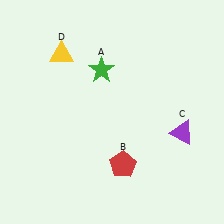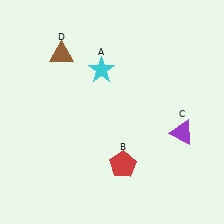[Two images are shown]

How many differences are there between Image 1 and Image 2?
There are 2 differences between the two images.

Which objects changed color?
A changed from green to cyan. D changed from yellow to brown.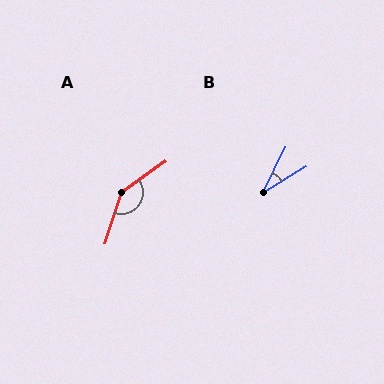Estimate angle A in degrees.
Approximately 143 degrees.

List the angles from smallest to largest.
B (33°), A (143°).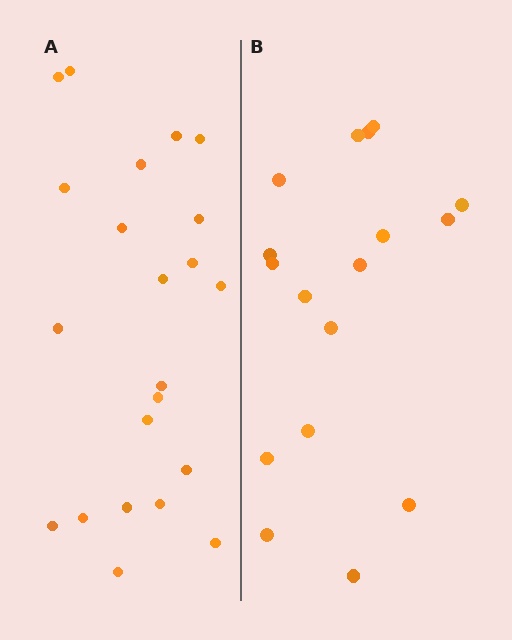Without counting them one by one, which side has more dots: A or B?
Region A (the left region) has more dots.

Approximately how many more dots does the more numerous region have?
Region A has about 5 more dots than region B.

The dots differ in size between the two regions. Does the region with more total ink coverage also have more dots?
No. Region B has more total ink coverage because its dots are larger, but region A actually contains more individual dots. Total area can be misleading — the number of items is what matters here.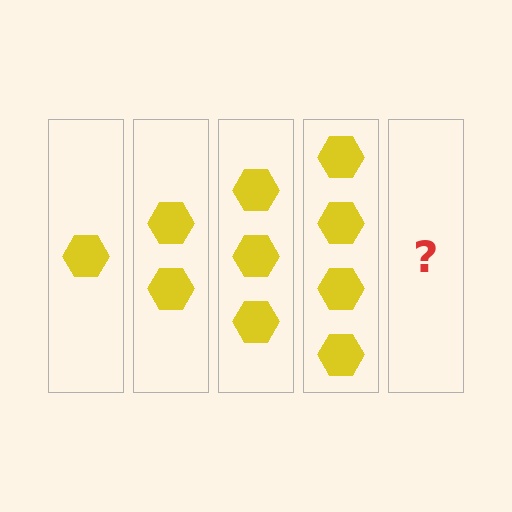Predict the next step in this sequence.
The next step is 5 hexagons.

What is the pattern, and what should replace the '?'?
The pattern is that each step adds one more hexagon. The '?' should be 5 hexagons.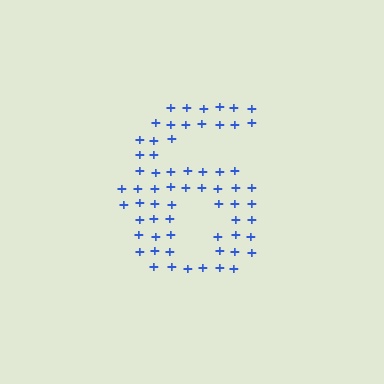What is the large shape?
The large shape is the digit 6.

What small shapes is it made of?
It is made of small plus signs.